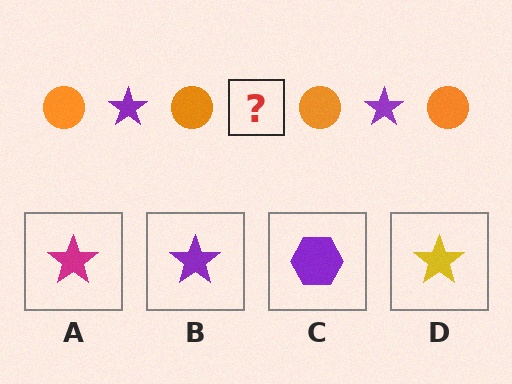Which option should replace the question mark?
Option B.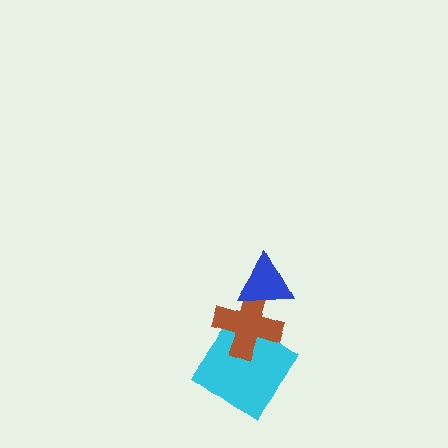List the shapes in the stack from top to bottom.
From top to bottom: the blue triangle, the brown cross, the cyan diamond.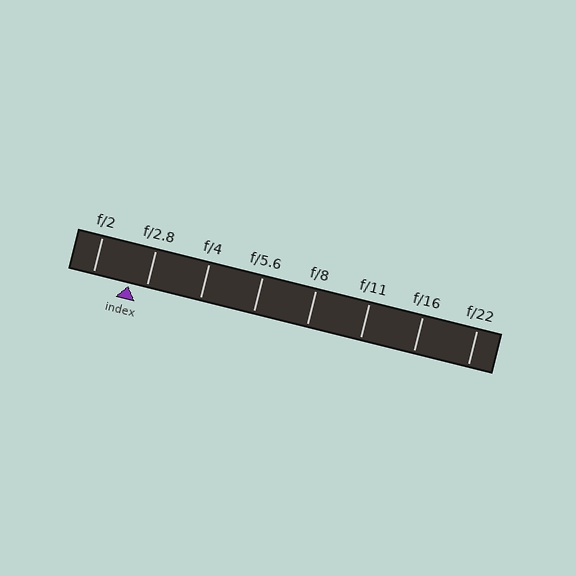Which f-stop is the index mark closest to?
The index mark is closest to f/2.8.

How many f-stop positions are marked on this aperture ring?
There are 8 f-stop positions marked.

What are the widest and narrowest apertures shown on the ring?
The widest aperture shown is f/2 and the narrowest is f/22.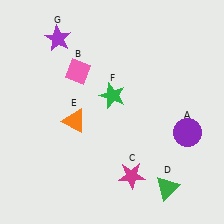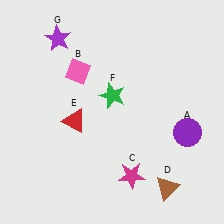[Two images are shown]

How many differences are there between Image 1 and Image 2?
There are 2 differences between the two images.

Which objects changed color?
D changed from green to brown. E changed from orange to red.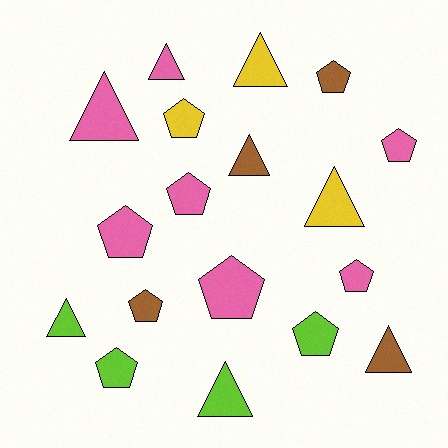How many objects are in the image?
There are 18 objects.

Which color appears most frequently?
Pink, with 7 objects.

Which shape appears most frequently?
Pentagon, with 10 objects.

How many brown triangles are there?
There are 2 brown triangles.